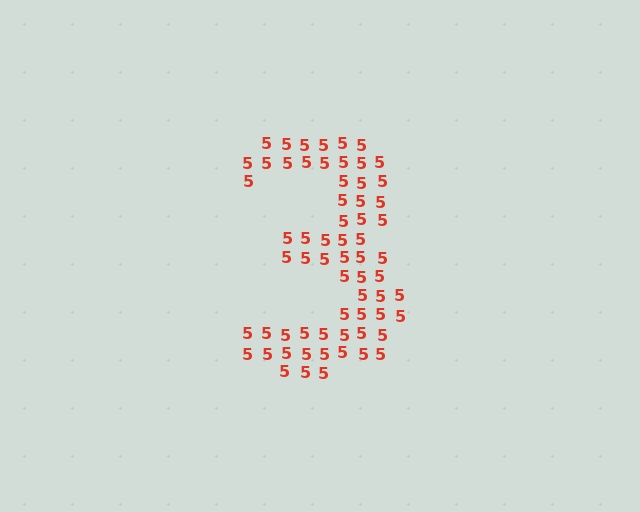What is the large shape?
The large shape is the digit 3.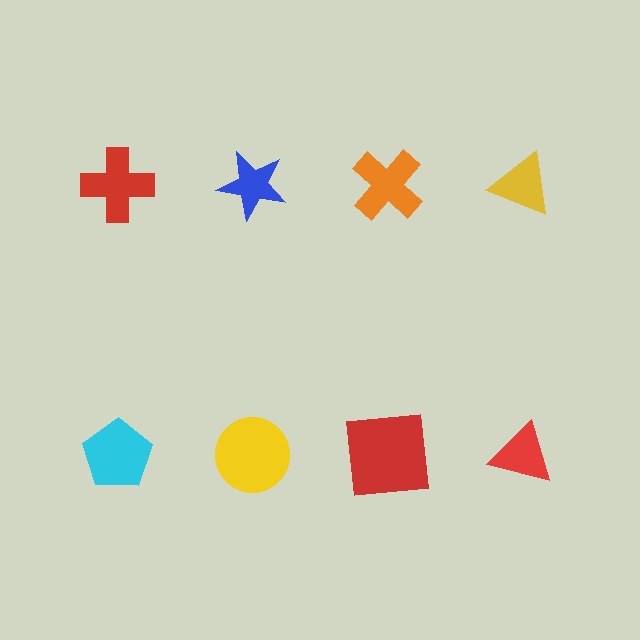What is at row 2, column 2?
A yellow circle.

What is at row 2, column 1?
A cyan pentagon.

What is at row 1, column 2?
A blue star.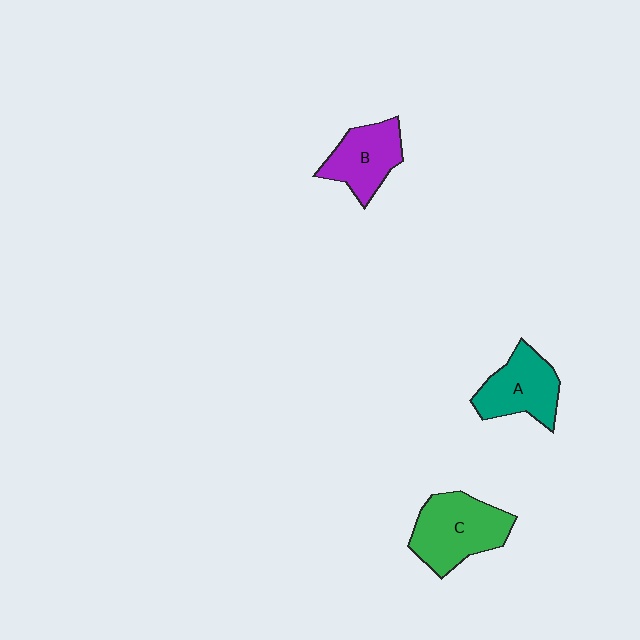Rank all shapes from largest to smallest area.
From largest to smallest: C (green), A (teal), B (purple).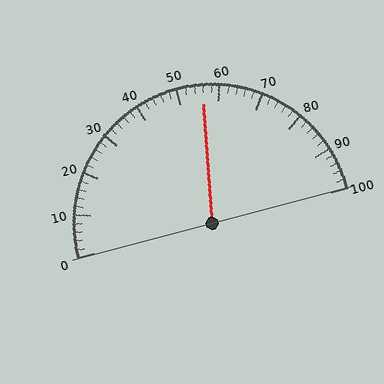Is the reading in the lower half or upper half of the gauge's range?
The reading is in the upper half of the range (0 to 100).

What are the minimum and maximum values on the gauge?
The gauge ranges from 0 to 100.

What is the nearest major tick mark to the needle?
The nearest major tick mark is 60.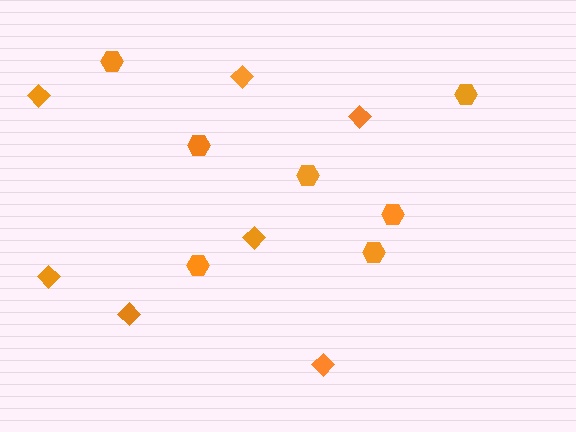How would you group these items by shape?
There are 2 groups: one group of hexagons (7) and one group of diamonds (7).